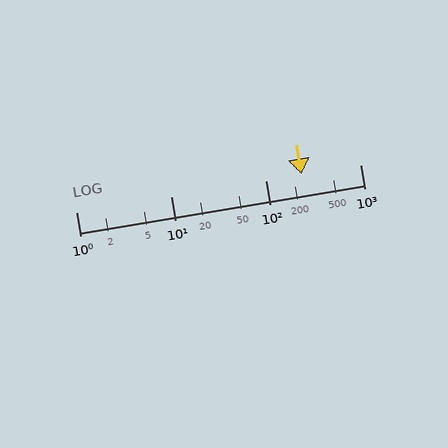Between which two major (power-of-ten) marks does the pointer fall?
The pointer is between 100 and 1000.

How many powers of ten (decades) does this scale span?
The scale spans 3 decades, from 1 to 1000.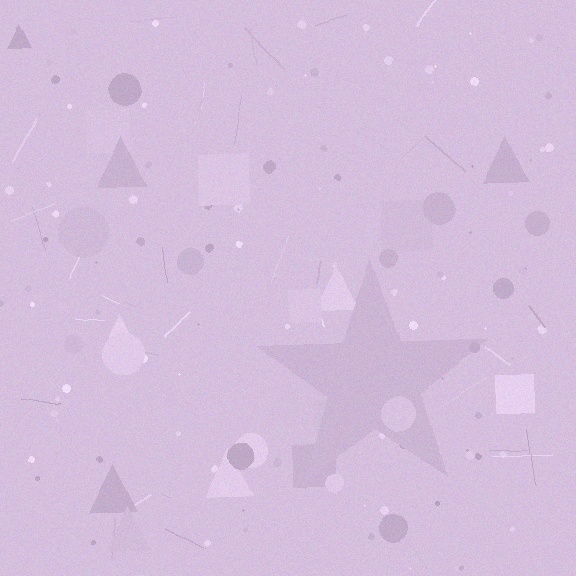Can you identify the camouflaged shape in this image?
The camouflaged shape is a star.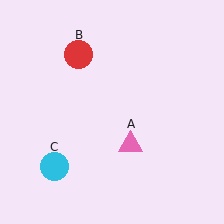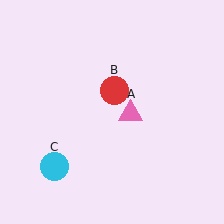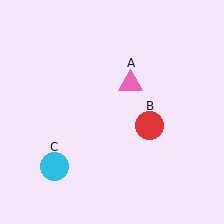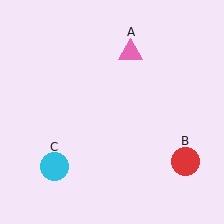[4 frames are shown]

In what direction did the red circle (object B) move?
The red circle (object B) moved down and to the right.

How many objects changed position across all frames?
2 objects changed position: pink triangle (object A), red circle (object B).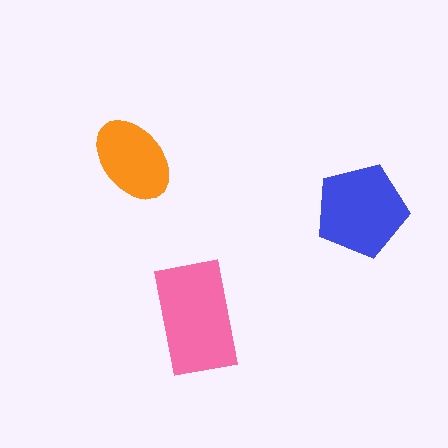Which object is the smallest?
The orange ellipse.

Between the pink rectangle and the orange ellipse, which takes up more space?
The pink rectangle.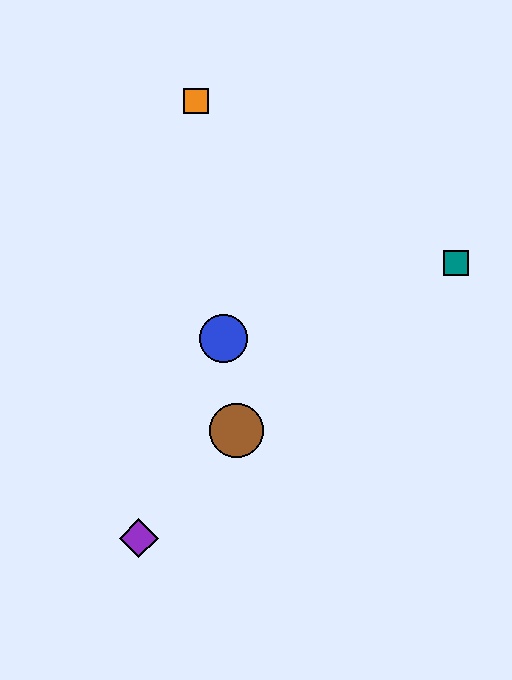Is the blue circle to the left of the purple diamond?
No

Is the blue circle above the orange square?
No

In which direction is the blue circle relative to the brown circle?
The blue circle is above the brown circle.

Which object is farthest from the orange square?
The purple diamond is farthest from the orange square.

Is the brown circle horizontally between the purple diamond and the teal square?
Yes